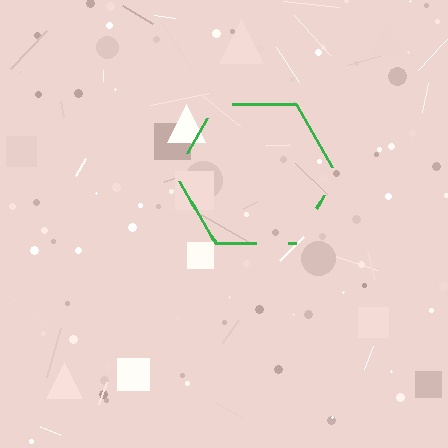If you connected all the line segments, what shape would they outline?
They would outline a hexagon.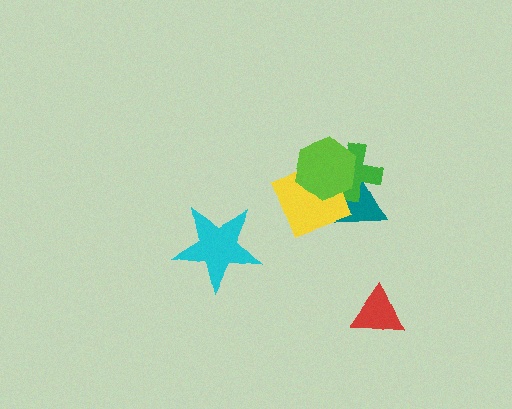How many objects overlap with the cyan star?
0 objects overlap with the cyan star.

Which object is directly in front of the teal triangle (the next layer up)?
The green cross is directly in front of the teal triangle.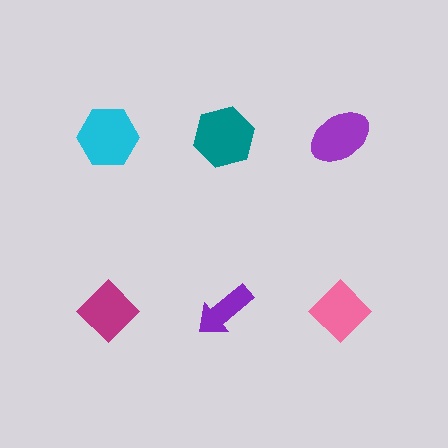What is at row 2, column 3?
A pink diamond.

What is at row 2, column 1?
A magenta diamond.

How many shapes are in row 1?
3 shapes.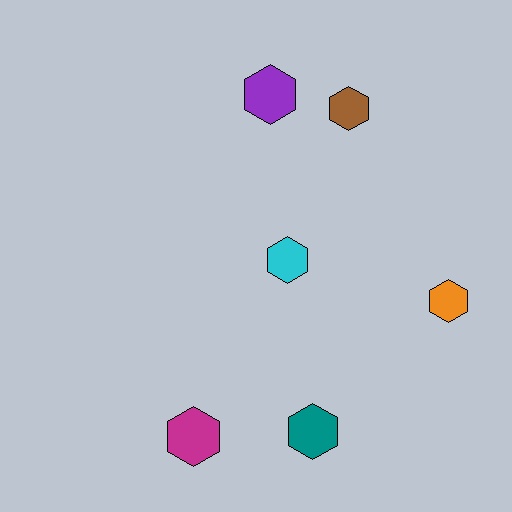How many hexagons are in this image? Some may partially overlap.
There are 6 hexagons.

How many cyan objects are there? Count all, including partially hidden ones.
There is 1 cyan object.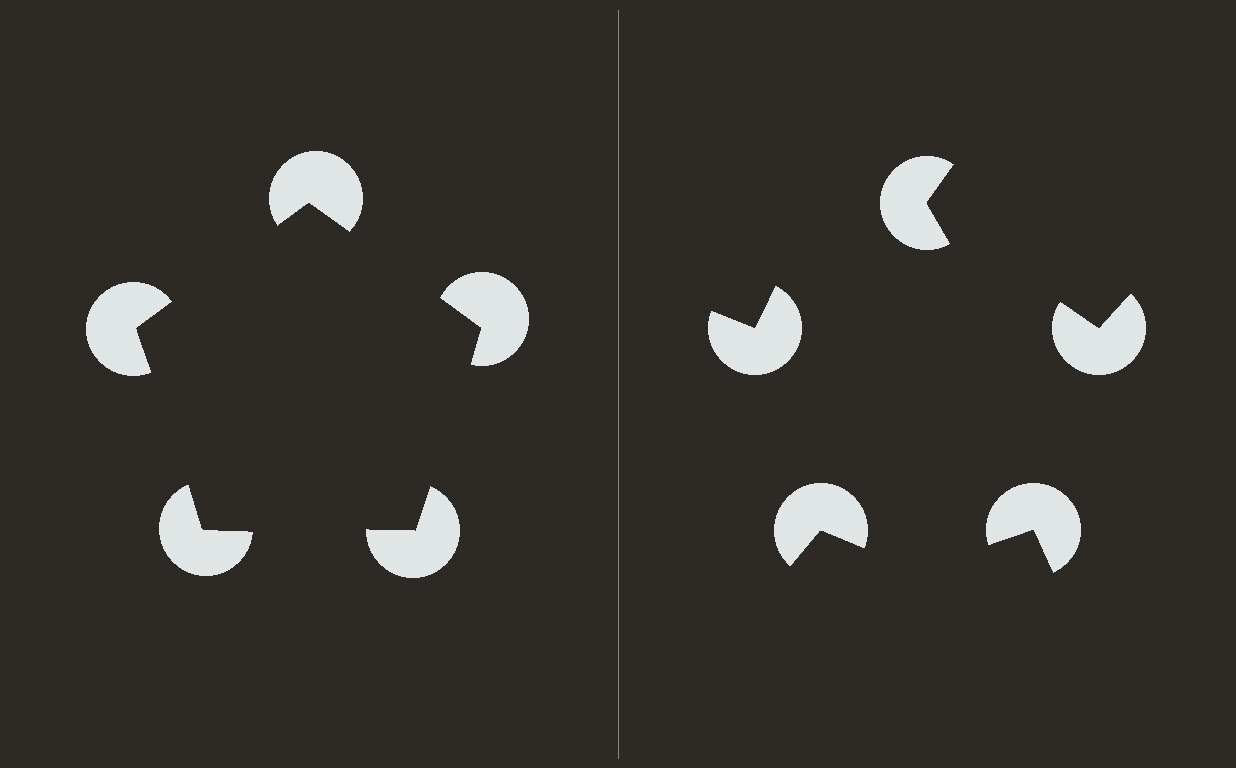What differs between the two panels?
The pac-man discs are positioned identically on both sides; only the wedge orientations differ. On the left they align to a pentagon; on the right they are misaligned.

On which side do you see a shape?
An illusory pentagon appears on the left side. On the right side the wedge cuts are rotated, so no coherent shape forms.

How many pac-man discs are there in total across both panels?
10 — 5 on each side.